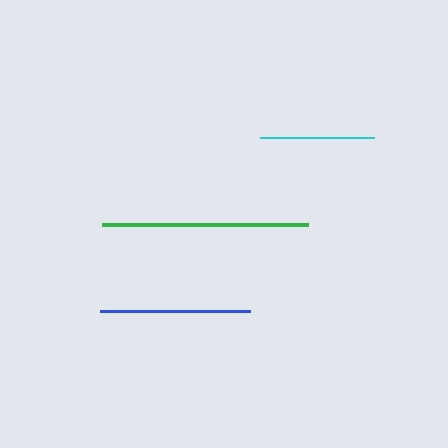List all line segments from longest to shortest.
From longest to shortest: green, blue, cyan.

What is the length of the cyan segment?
The cyan segment is approximately 113 pixels long.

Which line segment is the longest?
The green line is the longest at approximately 206 pixels.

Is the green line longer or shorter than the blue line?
The green line is longer than the blue line.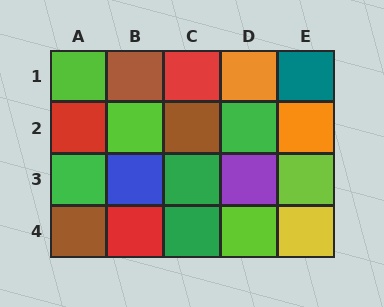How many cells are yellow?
1 cell is yellow.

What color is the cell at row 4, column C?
Green.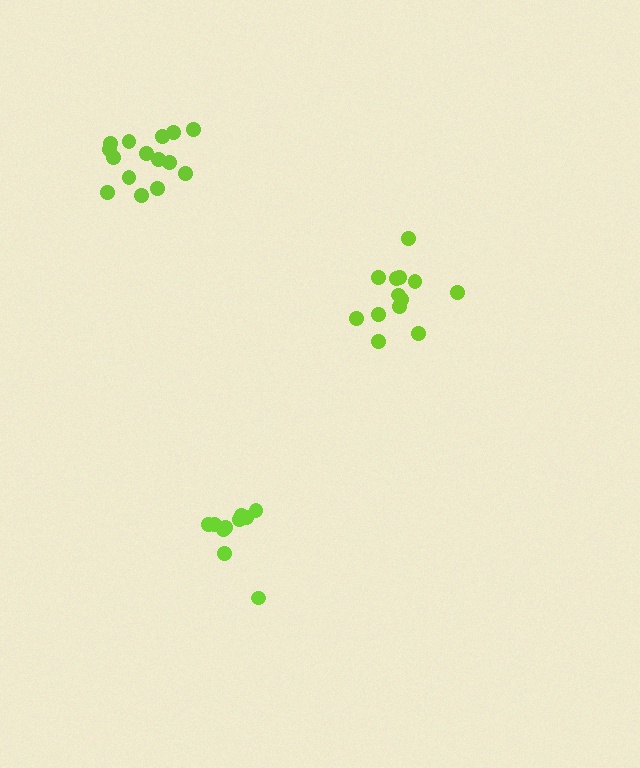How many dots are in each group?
Group 1: 10 dots, Group 2: 16 dots, Group 3: 13 dots (39 total).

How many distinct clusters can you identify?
There are 3 distinct clusters.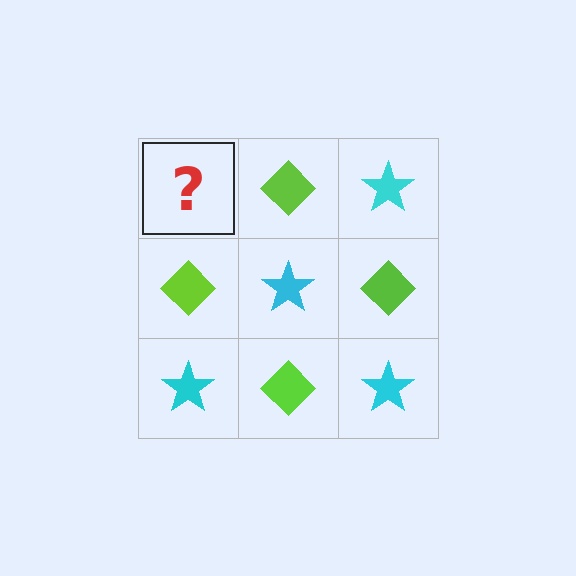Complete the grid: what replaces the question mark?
The question mark should be replaced with a cyan star.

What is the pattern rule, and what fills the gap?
The rule is that it alternates cyan star and lime diamond in a checkerboard pattern. The gap should be filled with a cyan star.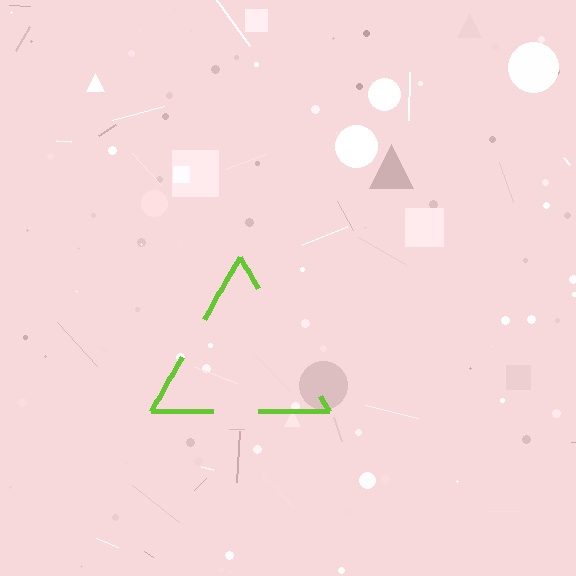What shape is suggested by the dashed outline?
The dashed outline suggests a triangle.